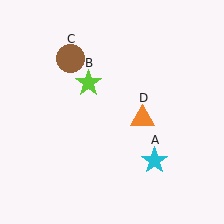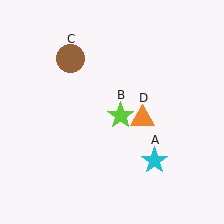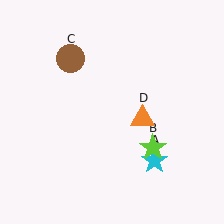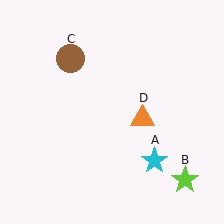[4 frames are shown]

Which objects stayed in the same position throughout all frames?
Cyan star (object A) and brown circle (object C) and orange triangle (object D) remained stationary.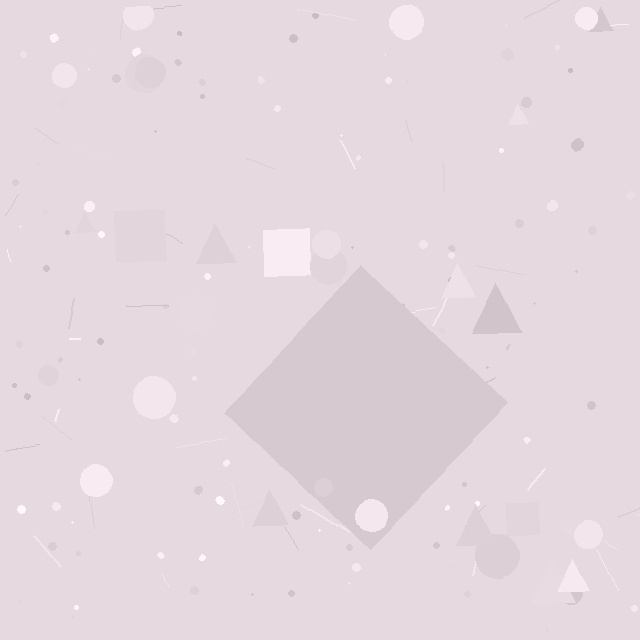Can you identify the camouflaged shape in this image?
The camouflaged shape is a diamond.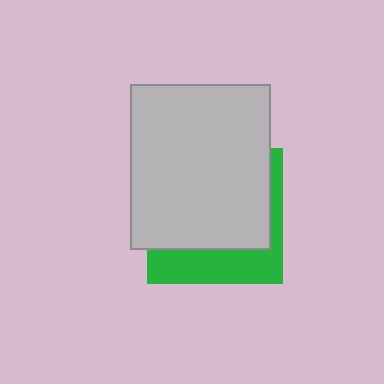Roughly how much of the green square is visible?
A small part of it is visible (roughly 32%).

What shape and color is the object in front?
The object in front is a light gray rectangle.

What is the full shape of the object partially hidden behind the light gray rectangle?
The partially hidden object is a green square.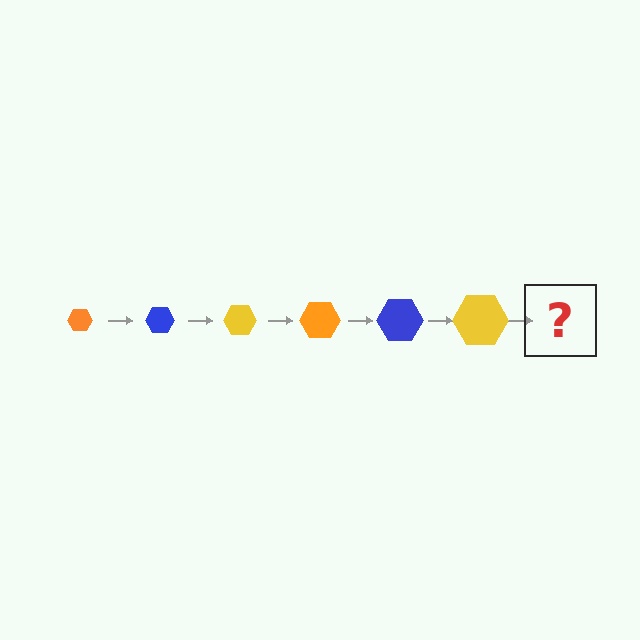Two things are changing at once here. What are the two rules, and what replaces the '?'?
The two rules are that the hexagon grows larger each step and the color cycles through orange, blue, and yellow. The '?' should be an orange hexagon, larger than the previous one.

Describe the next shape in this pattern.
It should be an orange hexagon, larger than the previous one.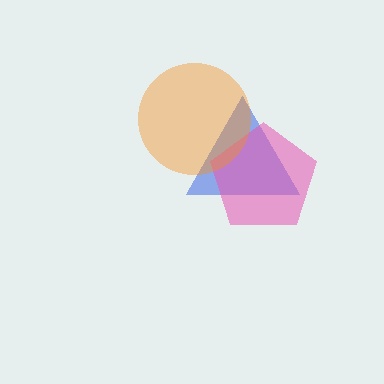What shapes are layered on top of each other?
The layered shapes are: a blue triangle, a pink pentagon, an orange circle.